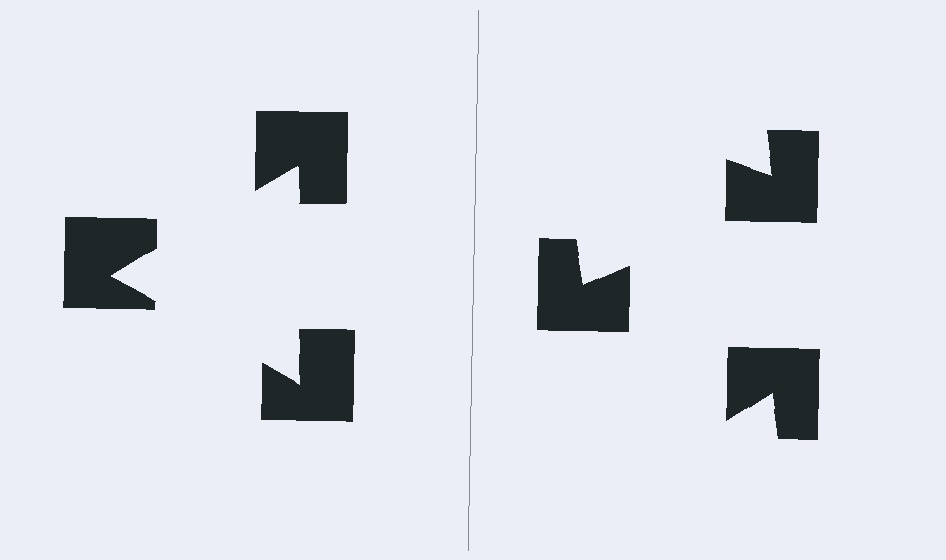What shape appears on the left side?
An illusory triangle.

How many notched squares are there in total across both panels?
6 — 3 on each side.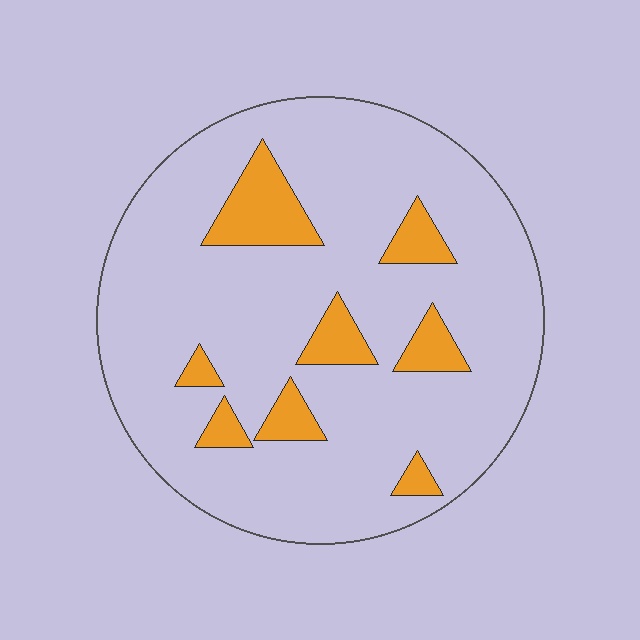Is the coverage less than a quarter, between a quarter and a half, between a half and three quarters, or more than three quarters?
Less than a quarter.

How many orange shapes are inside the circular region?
8.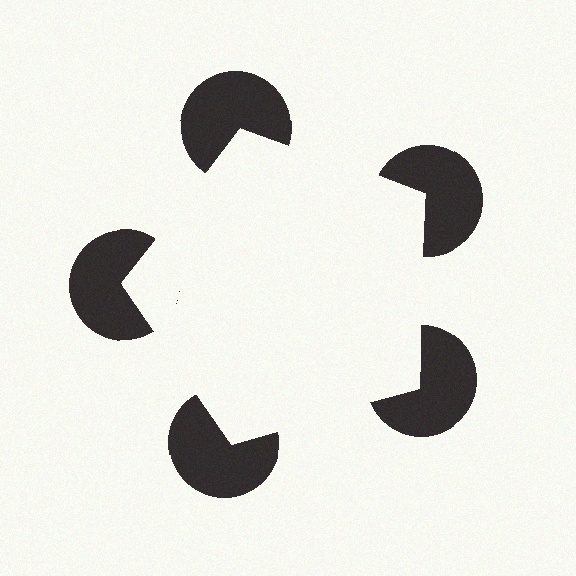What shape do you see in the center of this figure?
An illusory pentagon — its edges are inferred from the aligned wedge cuts in the pac-man discs, not physically drawn.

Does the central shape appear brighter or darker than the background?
It typically appears slightly brighter than the background, even though no actual brightness change is drawn.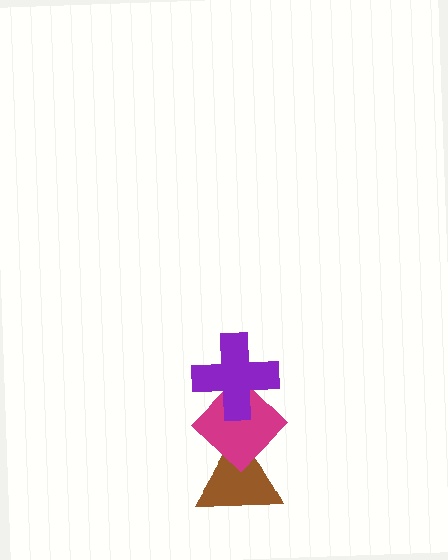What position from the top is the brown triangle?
The brown triangle is 3rd from the top.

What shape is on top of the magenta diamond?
The purple cross is on top of the magenta diamond.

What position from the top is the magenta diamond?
The magenta diamond is 2nd from the top.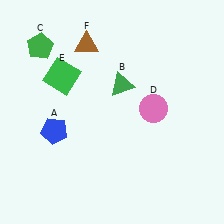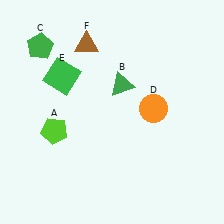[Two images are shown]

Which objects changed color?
A changed from blue to lime. D changed from pink to orange.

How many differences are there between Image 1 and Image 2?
There are 2 differences between the two images.